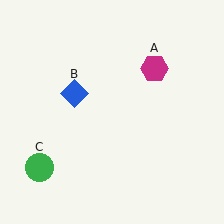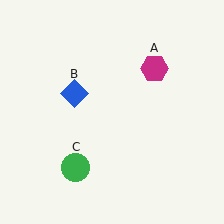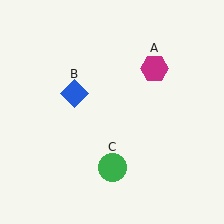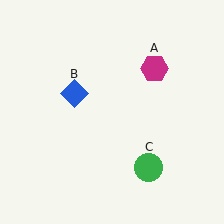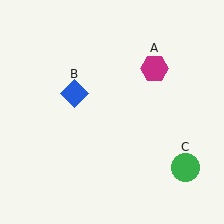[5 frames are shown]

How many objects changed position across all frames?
1 object changed position: green circle (object C).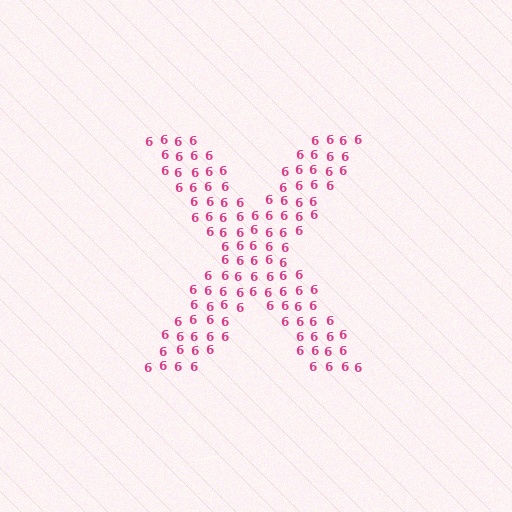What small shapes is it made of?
It is made of small digit 6's.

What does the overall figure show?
The overall figure shows the letter X.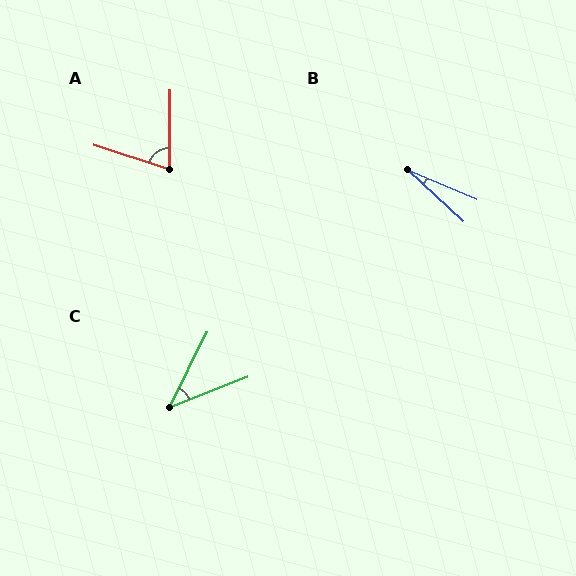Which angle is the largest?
A, at approximately 73 degrees.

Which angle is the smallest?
B, at approximately 20 degrees.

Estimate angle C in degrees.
Approximately 43 degrees.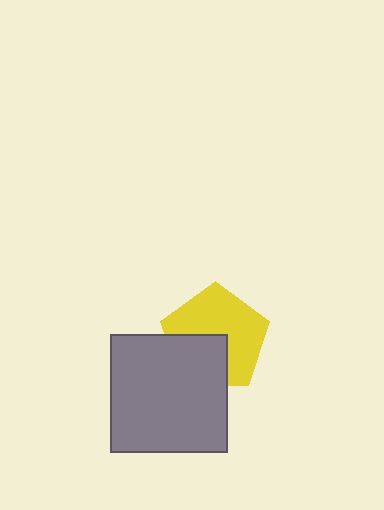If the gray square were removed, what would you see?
You would see the complete yellow pentagon.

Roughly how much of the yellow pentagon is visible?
About half of it is visible (roughly 64%).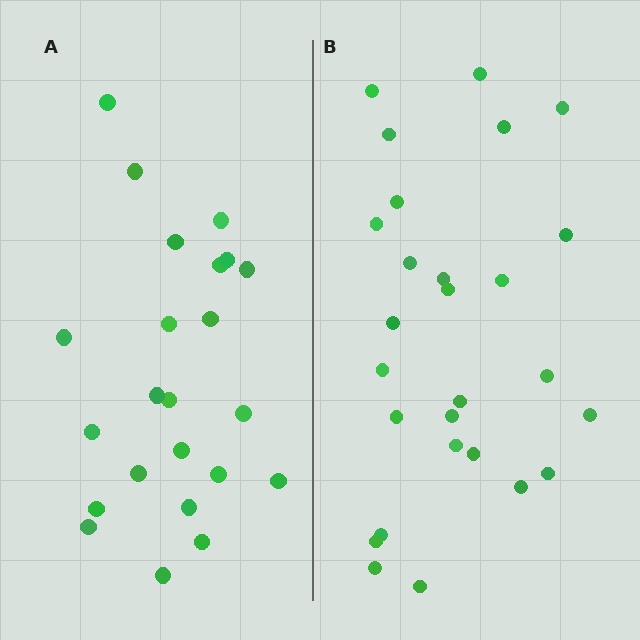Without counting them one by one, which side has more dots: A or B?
Region B (the right region) has more dots.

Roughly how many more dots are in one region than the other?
Region B has about 4 more dots than region A.